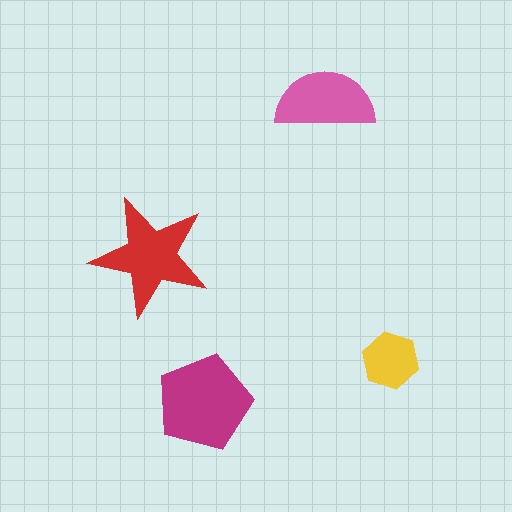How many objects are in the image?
There are 4 objects in the image.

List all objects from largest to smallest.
The magenta pentagon, the red star, the pink semicircle, the yellow hexagon.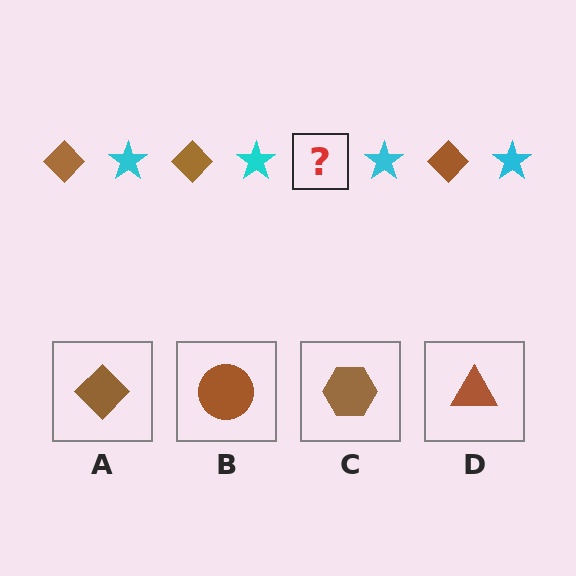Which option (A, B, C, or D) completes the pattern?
A.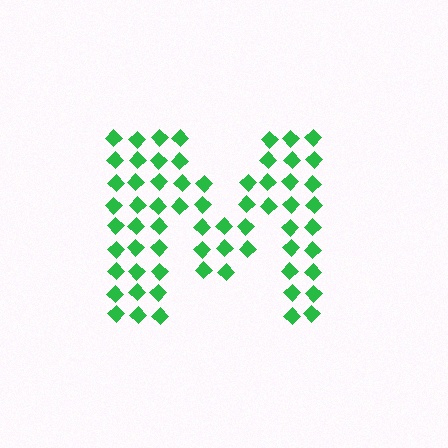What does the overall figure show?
The overall figure shows the letter M.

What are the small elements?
The small elements are diamonds.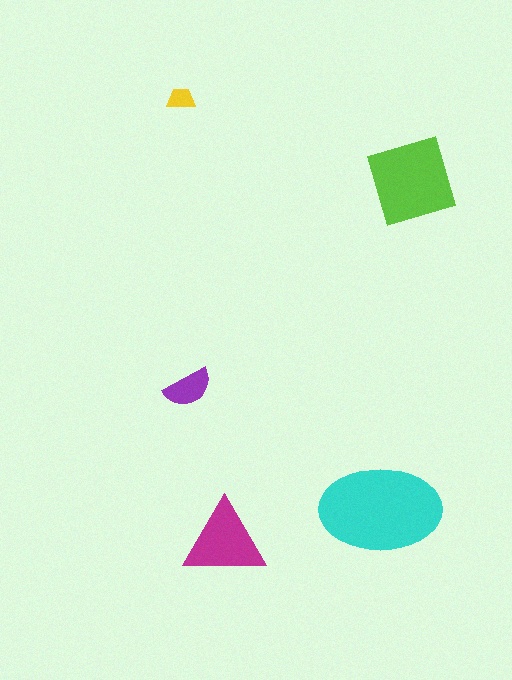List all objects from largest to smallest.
The cyan ellipse, the lime square, the magenta triangle, the purple semicircle, the yellow trapezoid.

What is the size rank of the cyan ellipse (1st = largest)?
1st.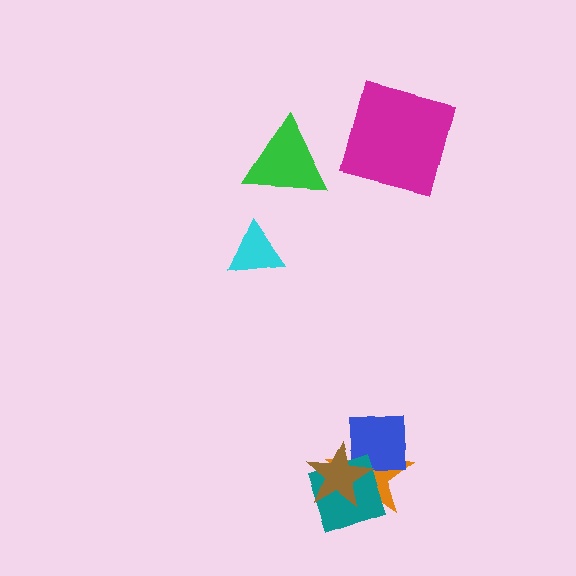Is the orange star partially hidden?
Yes, it is partially covered by another shape.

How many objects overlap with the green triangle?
0 objects overlap with the green triangle.